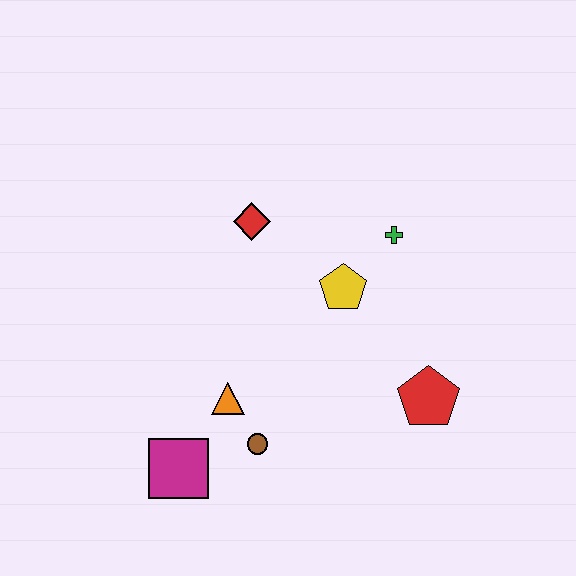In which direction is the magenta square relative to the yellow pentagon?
The magenta square is below the yellow pentagon.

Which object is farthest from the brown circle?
The green cross is farthest from the brown circle.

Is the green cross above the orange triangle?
Yes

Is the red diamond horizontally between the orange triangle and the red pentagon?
Yes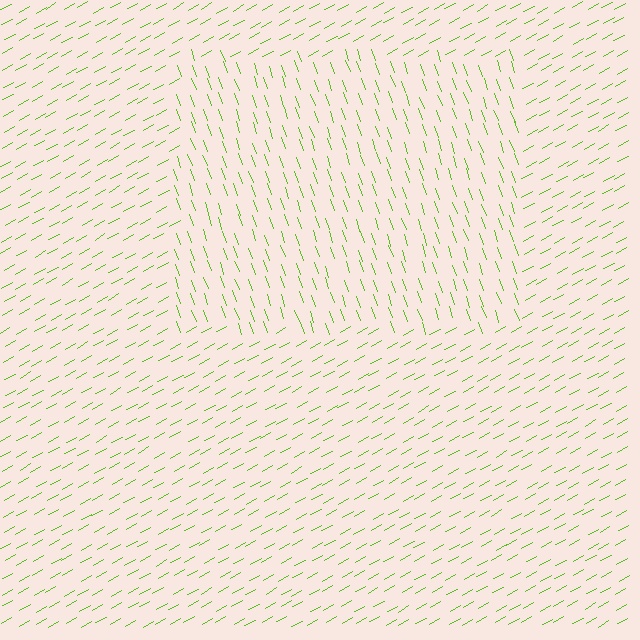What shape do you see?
I see a rectangle.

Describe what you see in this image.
The image is filled with small lime line segments. A rectangle region in the image has lines oriented differently from the surrounding lines, creating a visible texture boundary.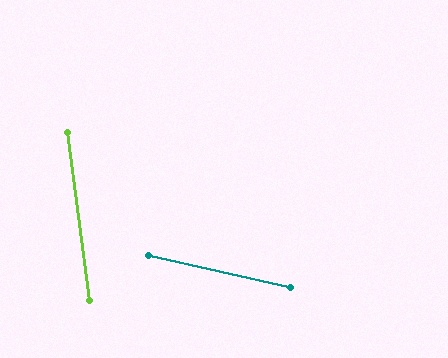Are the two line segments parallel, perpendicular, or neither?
Neither parallel nor perpendicular — they differ by about 70°.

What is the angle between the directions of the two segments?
Approximately 70 degrees.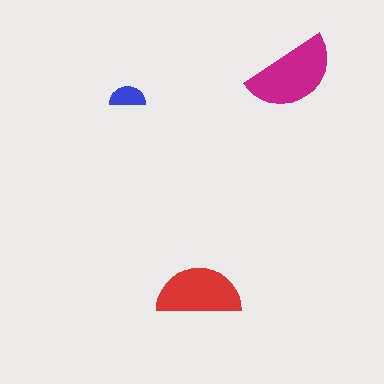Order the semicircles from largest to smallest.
the magenta one, the red one, the blue one.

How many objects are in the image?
There are 3 objects in the image.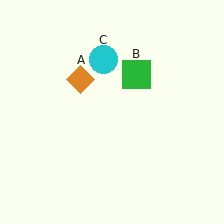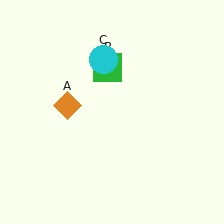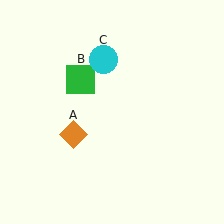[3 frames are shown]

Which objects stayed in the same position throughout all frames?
Cyan circle (object C) remained stationary.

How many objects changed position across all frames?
2 objects changed position: orange diamond (object A), green square (object B).